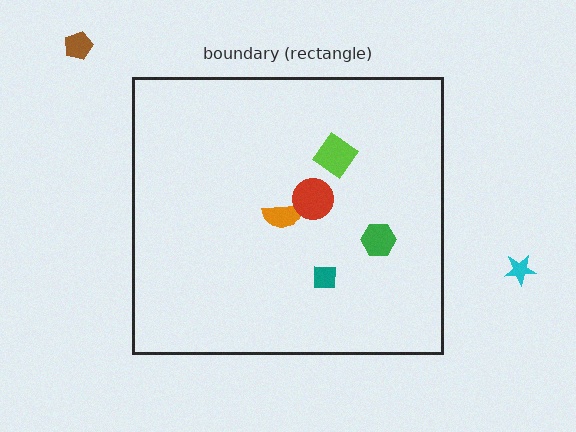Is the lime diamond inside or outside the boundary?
Inside.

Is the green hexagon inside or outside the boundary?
Inside.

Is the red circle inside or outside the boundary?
Inside.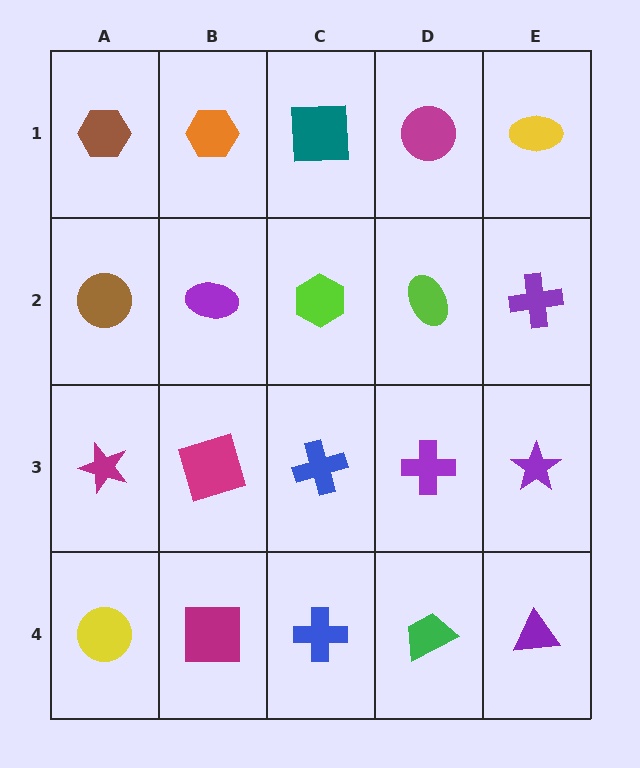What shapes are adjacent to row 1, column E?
A purple cross (row 2, column E), a magenta circle (row 1, column D).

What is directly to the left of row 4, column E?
A green trapezoid.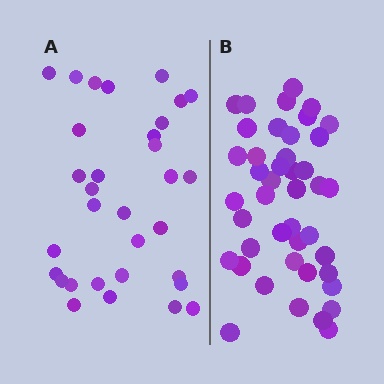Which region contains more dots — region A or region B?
Region B (the right region) has more dots.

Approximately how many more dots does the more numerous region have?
Region B has roughly 12 or so more dots than region A.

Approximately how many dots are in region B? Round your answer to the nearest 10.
About 40 dots. (The exact count is 43, which rounds to 40.)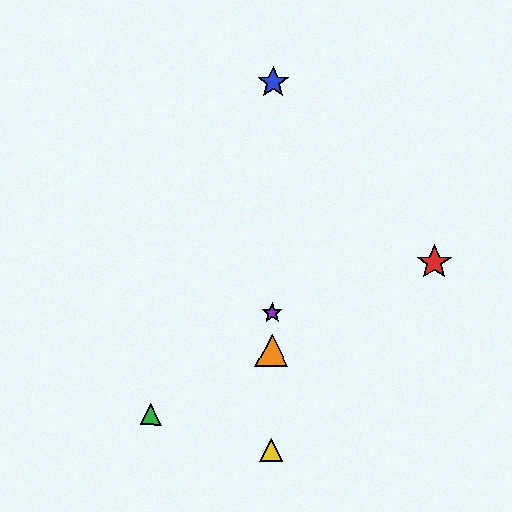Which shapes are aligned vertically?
The blue star, the yellow triangle, the purple star, the orange triangle are aligned vertically.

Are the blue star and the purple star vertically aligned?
Yes, both are at x≈273.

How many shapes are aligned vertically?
4 shapes (the blue star, the yellow triangle, the purple star, the orange triangle) are aligned vertically.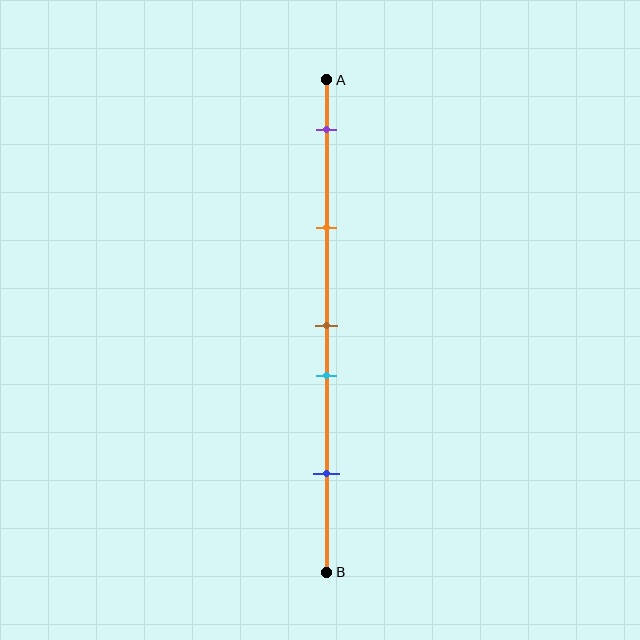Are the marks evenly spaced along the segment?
No, the marks are not evenly spaced.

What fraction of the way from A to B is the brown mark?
The brown mark is approximately 50% (0.5) of the way from A to B.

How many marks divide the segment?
There are 5 marks dividing the segment.